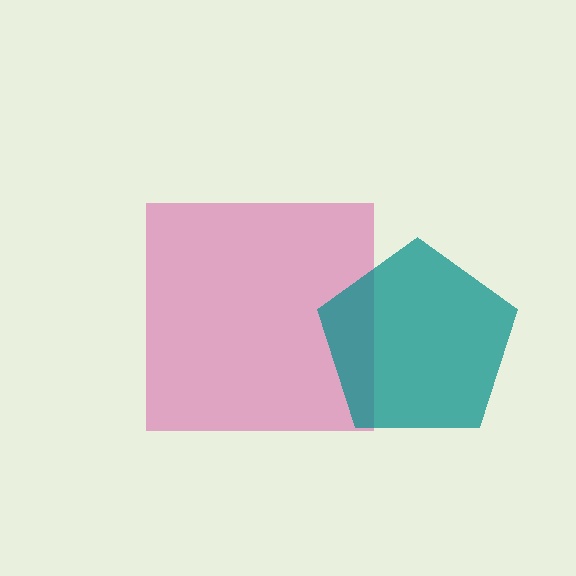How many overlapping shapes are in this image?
There are 2 overlapping shapes in the image.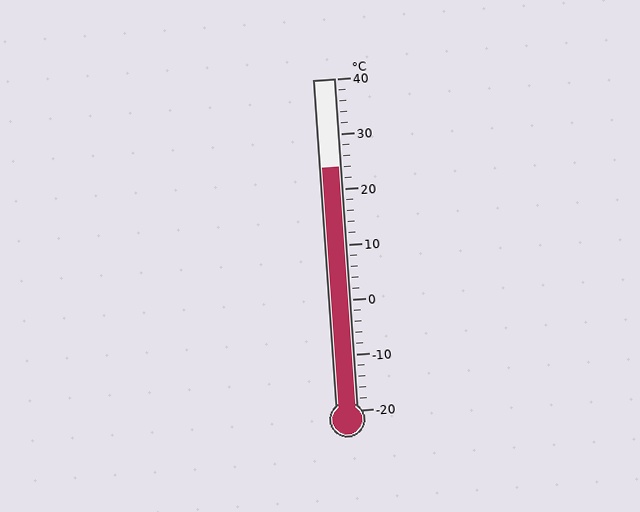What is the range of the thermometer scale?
The thermometer scale ranges from -20°C to 40°C.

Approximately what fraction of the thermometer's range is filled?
The thermometer is filled to approximately 75% of its range.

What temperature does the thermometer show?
The thermometer shows approximately 24°C.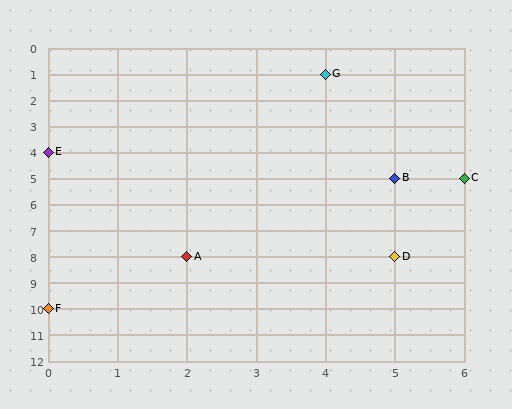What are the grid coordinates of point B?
Point B is at grid coordinates (5, 5).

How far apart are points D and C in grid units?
Points D and C are 1 column and 3 rows apart (about 3.2 grid units diagonally).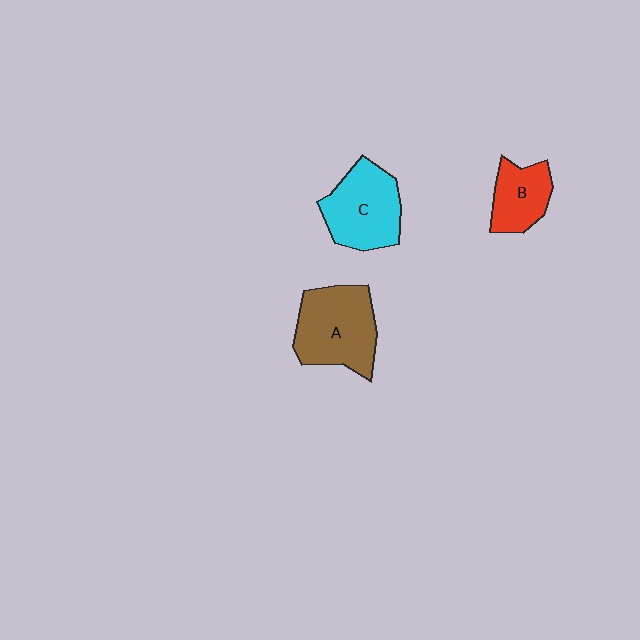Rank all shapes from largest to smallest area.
From largest to smallest: A (brown), C (cyan), B (red).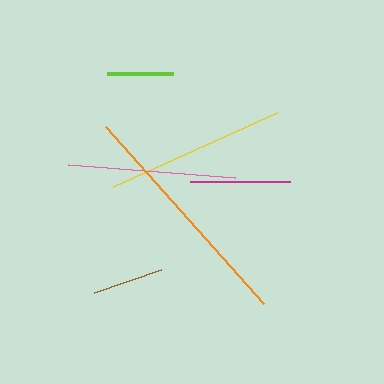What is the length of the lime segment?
The lime segment is approximately 66 pixels long.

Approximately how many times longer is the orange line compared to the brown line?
The orange line is approximately 3.4 times the length of the brown line.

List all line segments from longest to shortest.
From longest to shortest: orange, yellow, pink, magenta, brown, lime.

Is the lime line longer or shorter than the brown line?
The brown line is longer than the lime line.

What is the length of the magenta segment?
The magenta segment is approximately 100 pixels long.